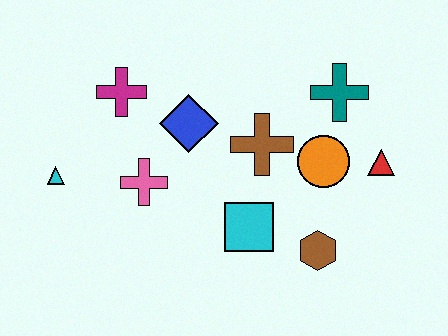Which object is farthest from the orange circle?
The cyan triangle is farthest from the orange circle.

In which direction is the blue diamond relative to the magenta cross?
The blue diamond is to the right of the magenta cross.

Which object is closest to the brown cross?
The orange circle is closest to the brown cross.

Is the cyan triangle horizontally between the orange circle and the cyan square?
No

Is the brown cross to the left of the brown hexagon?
Yes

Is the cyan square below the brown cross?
Yes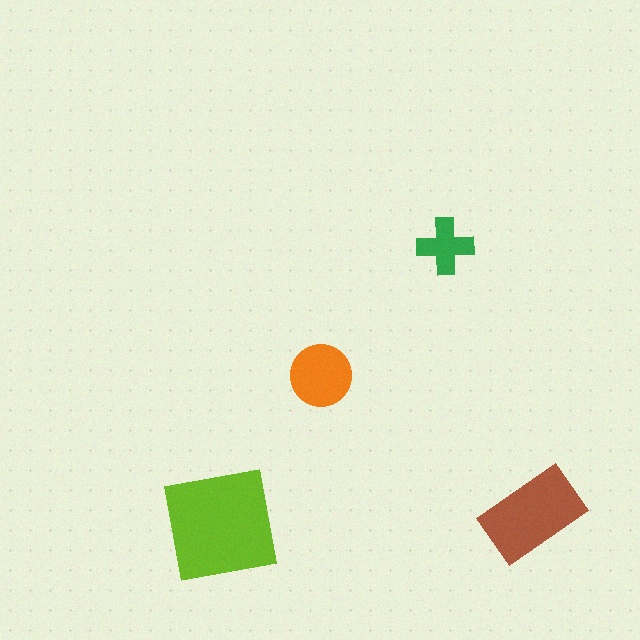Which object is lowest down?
The lime square is bottommost.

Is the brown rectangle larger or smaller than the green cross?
Larger.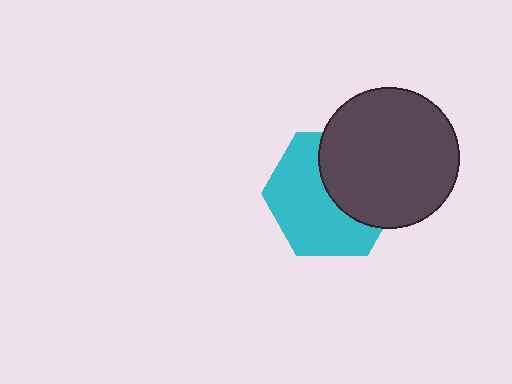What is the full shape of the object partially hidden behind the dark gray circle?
The partially hidden object is a cyan hexagon.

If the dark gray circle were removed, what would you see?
You would see the complete cyan hexagon.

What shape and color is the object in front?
The object in front is a dark gray circle.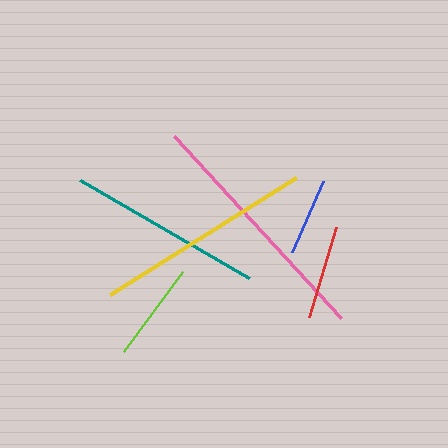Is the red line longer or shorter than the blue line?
The red line is longer than the blue line.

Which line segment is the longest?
The pink line is the longest at approximately 247 pixels.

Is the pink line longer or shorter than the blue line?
The pink line is longer than the blue line.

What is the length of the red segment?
The red segment is approximately 94 pixels long.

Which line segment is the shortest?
The blue line is the shortest at approximately 78 pixels.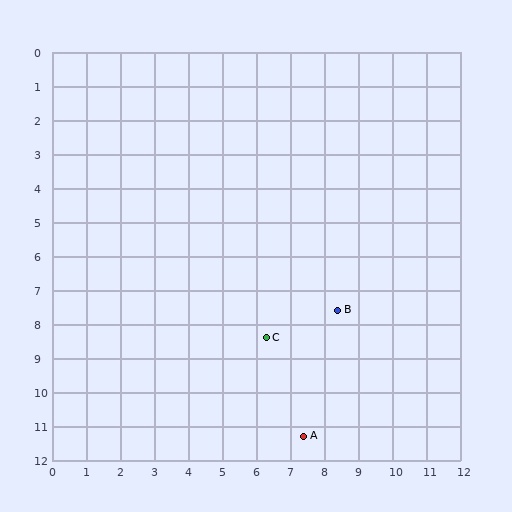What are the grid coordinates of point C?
Point C is at approximately (6.3, 8.4).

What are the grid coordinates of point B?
Point B is at approximately (8.4, 7.6).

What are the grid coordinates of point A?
Point A is at approximately (7.4, 11.3).